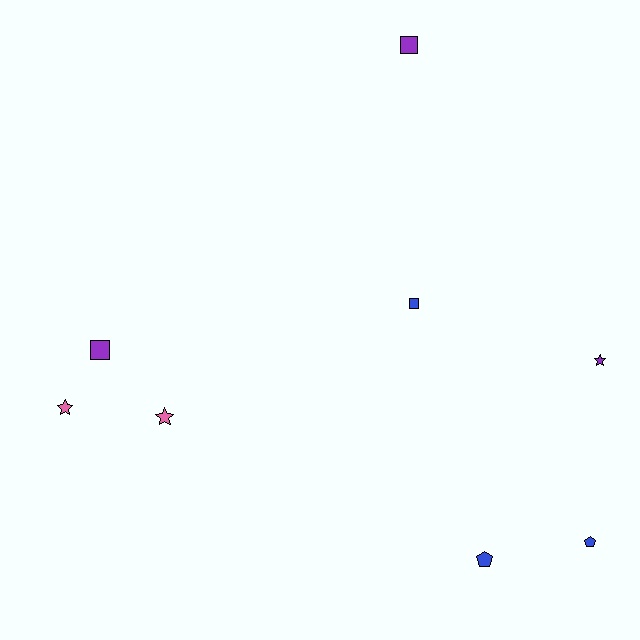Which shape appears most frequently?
Square, with 3 objects.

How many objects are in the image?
There are 8 objects.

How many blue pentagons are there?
There are 2 blue pentagons.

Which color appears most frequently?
Blue, with 3 objects.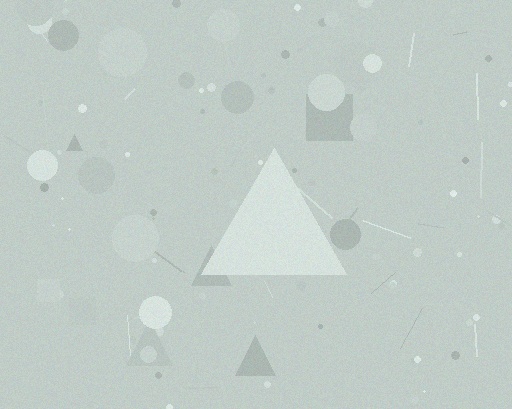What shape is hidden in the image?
A triangle is hidden in the image.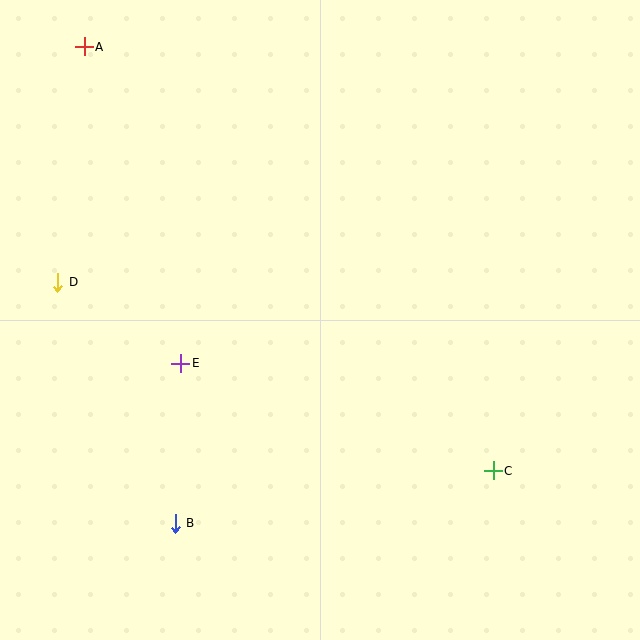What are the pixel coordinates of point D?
Point D is at (58, 282).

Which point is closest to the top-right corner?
Point C is closest to the top-right corner.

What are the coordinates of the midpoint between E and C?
The midpoint between E and C is at (337, 417).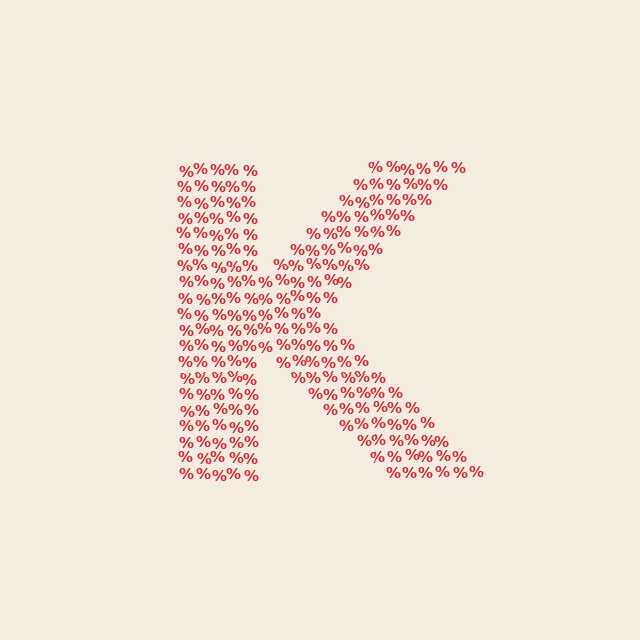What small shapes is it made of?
It is made of small percent signs.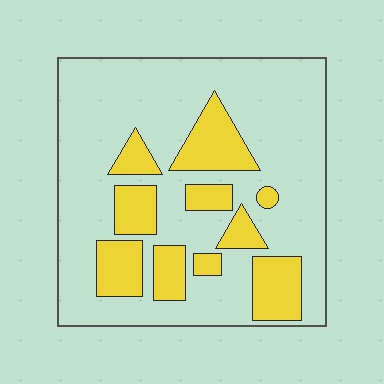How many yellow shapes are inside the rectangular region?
10.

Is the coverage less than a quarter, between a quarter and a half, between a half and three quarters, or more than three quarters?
Between a quarter and a half.